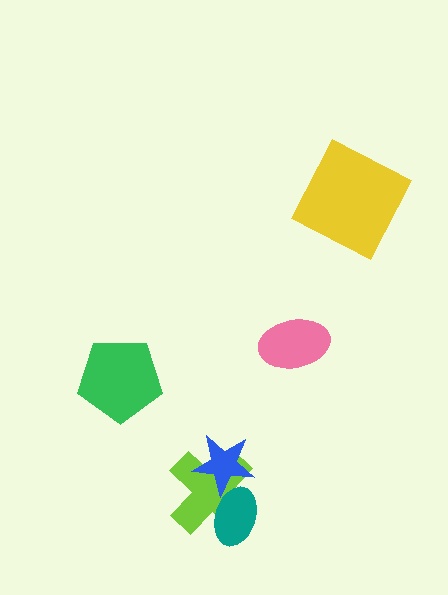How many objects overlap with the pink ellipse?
0 objects overlap with the pink ellipse.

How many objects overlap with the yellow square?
0 objects overlap with the yellow square.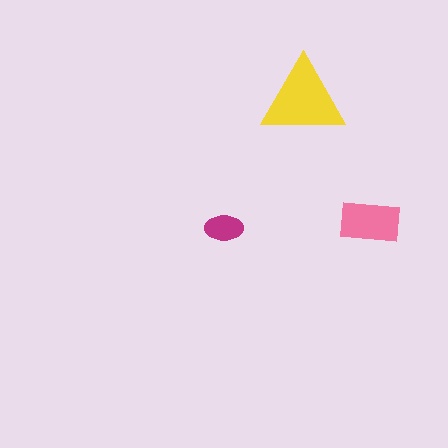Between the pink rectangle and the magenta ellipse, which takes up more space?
The pink rectangle.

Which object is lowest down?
The magenta ellipse is bottommost.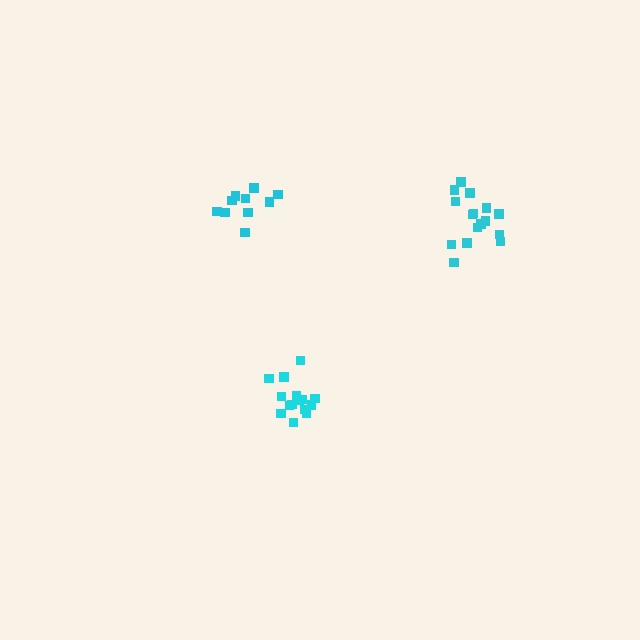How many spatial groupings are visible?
There are 3 spatial groupings.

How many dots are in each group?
Group 1: 15 dots, Group 2: 16 dots, Group 3: 11 dots (42 total).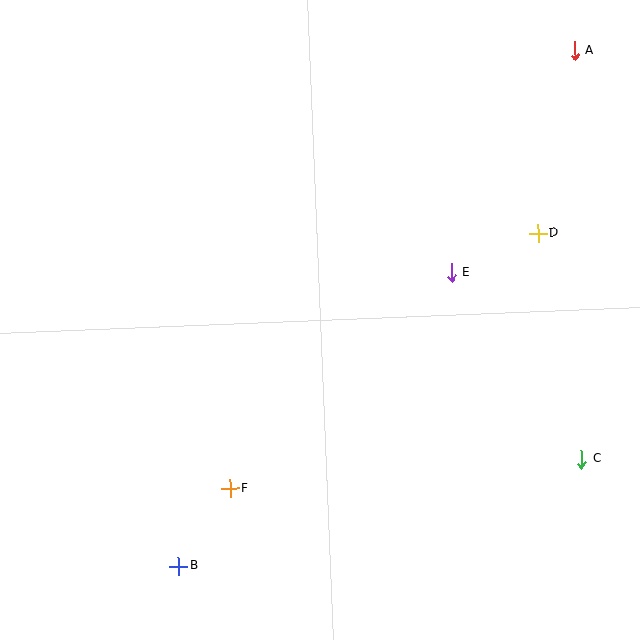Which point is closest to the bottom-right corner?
Point C is closest to the bottom-right corner.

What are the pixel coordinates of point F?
Point F is at (230, 488).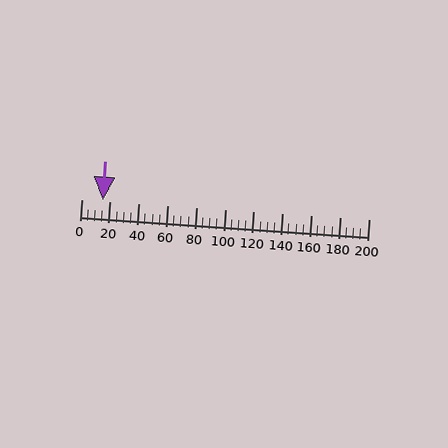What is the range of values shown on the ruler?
The ruler shows values from 0 to 200.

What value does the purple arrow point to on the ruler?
The purple arrow points to approximately 15.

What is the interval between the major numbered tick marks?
The major tick marks are spaced 20 units apart.